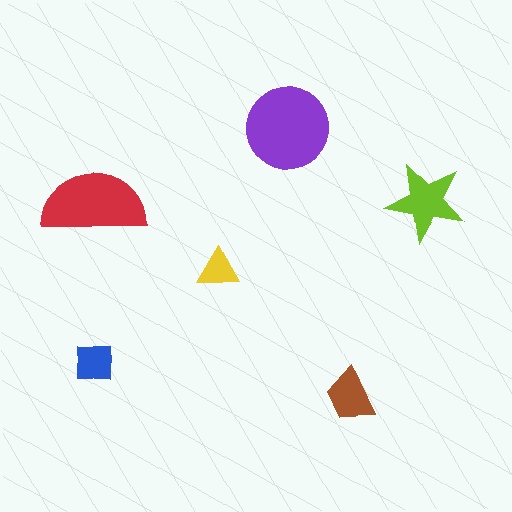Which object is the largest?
The purple circle.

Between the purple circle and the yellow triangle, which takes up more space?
The purple circle.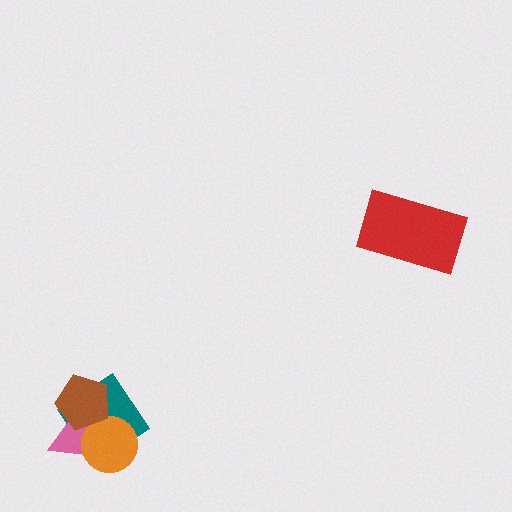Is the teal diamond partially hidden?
Yes, it is partially covered by another shape.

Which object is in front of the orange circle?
The brown pentagon is in front of the orange circle.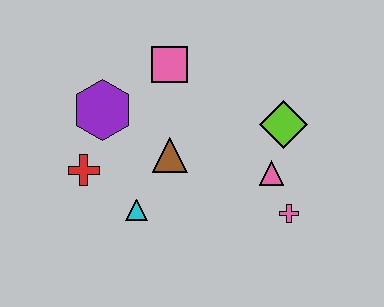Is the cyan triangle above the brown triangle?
No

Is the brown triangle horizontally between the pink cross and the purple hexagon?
Yes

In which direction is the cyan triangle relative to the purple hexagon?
The cyan triangle is below the purple hexagon.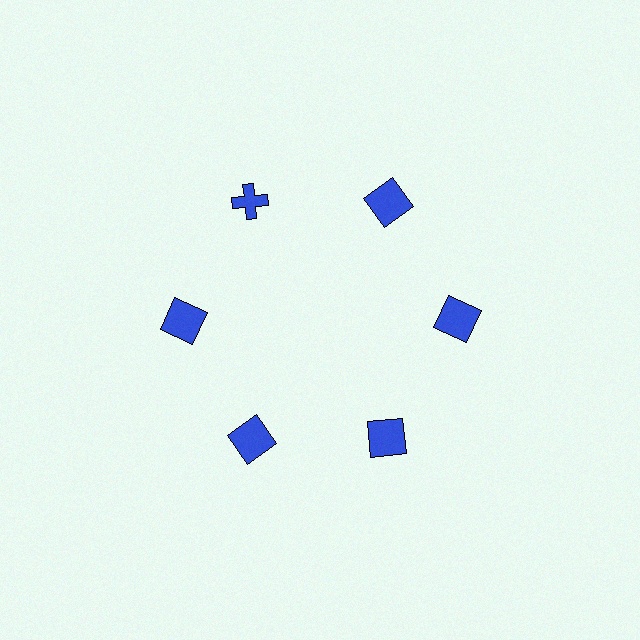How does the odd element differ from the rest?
It has a different shape: cross instead of square.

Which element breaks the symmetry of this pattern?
The blue cross at roughly the 11 o'clock position breaks the symmetry. All other shapes are blue squares.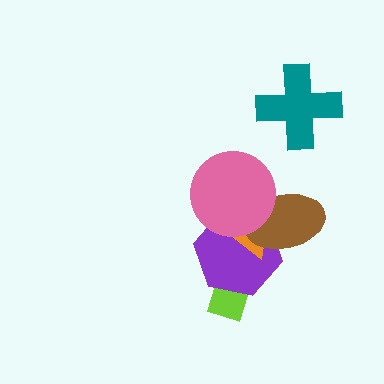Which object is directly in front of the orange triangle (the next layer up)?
The brown ellipse is directly in front of the orange triangle.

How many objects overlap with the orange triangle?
3 objects overlap with the orange triangle.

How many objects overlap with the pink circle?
3 objects overlap with the pink circle.